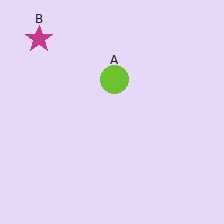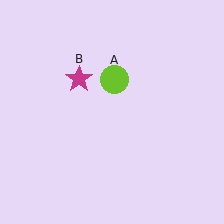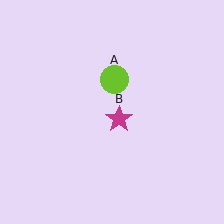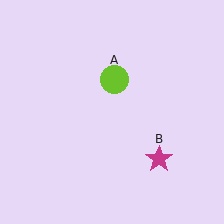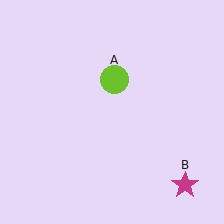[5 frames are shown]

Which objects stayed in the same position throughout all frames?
Lime circle (object A) remained stationary.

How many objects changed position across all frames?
1 object changed position: magenta star (object B).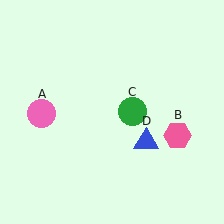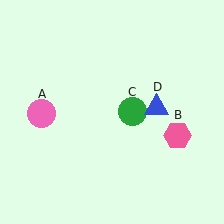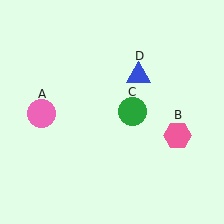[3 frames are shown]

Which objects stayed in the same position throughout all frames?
Pink circle (object A) and pink hexagon (object B) and green circle (object C) remained stationary.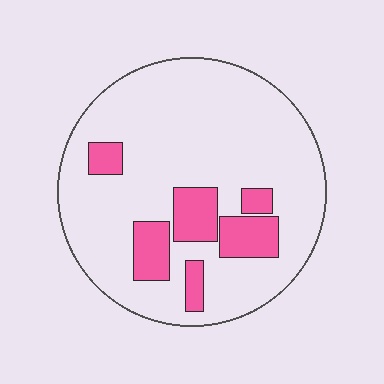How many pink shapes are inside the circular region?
6.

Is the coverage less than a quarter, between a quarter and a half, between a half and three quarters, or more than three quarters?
Less than a quarter.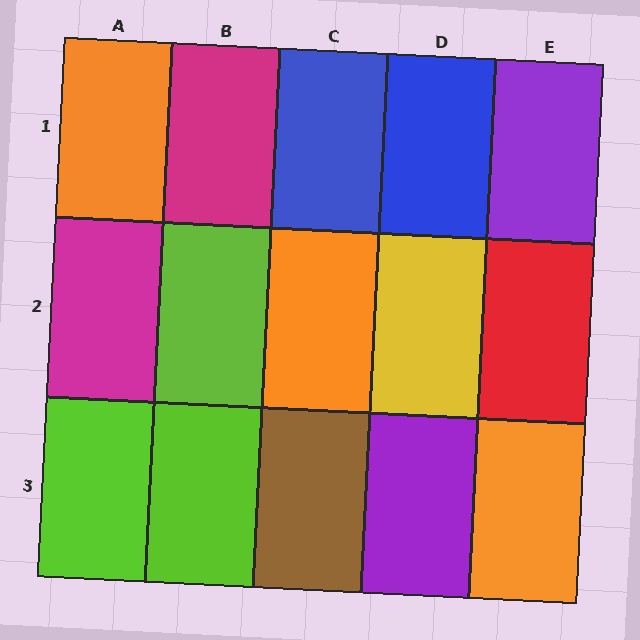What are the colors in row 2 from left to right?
Magenta, lime, orange, yellow, red.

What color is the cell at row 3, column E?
Orange.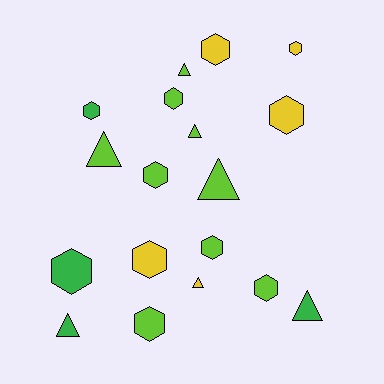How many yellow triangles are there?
There is 1 yellow triangle.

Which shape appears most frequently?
Hexagon, with 11 objects.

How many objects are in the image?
There are 18 objects.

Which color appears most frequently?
Lime, with 9 objects.